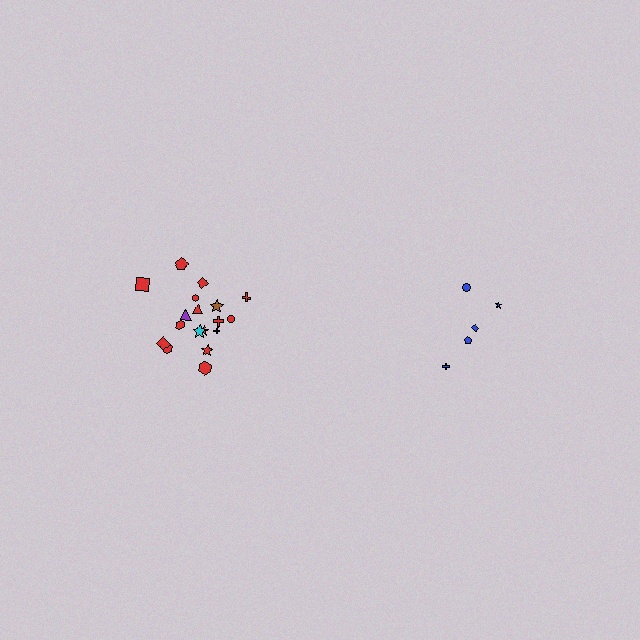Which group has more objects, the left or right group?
The left group.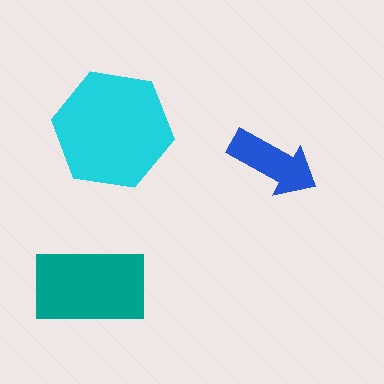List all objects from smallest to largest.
The blue arrow, the teal rectangle, the cyan hexagon.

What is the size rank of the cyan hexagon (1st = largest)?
1st.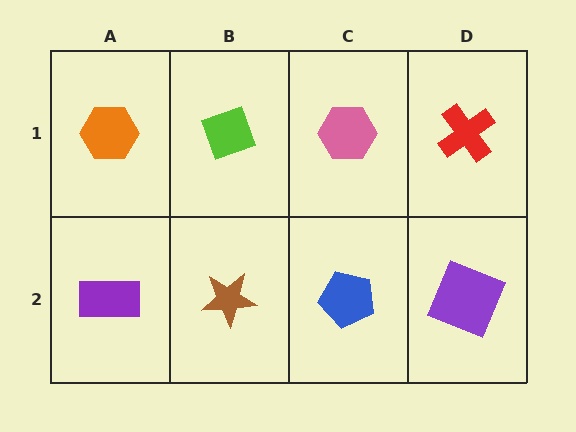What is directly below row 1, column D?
A purple square.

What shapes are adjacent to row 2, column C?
A pink hexagon (row 1, column C), a brown star (row 2, column B), a purple square (row 2, column D).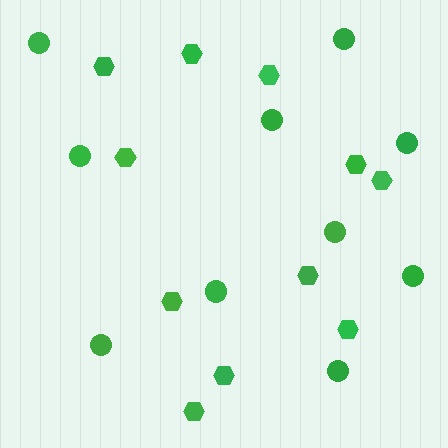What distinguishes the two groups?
There are 2 groups: one group of hexagons (11) and one group of circles (10).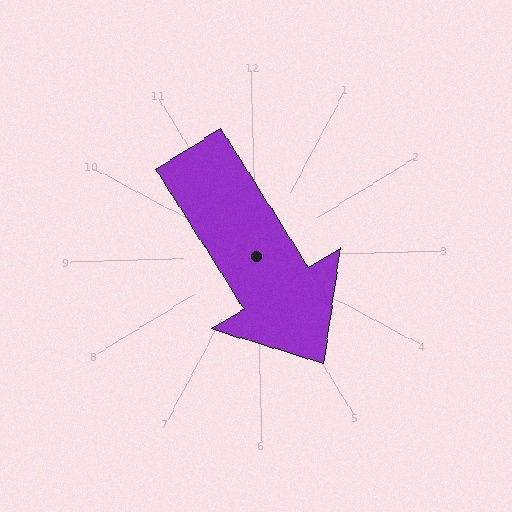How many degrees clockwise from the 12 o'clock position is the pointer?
Approximately 150 degrees.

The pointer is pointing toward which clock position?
Roughly 5 o'clock.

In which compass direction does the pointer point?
Southeast.